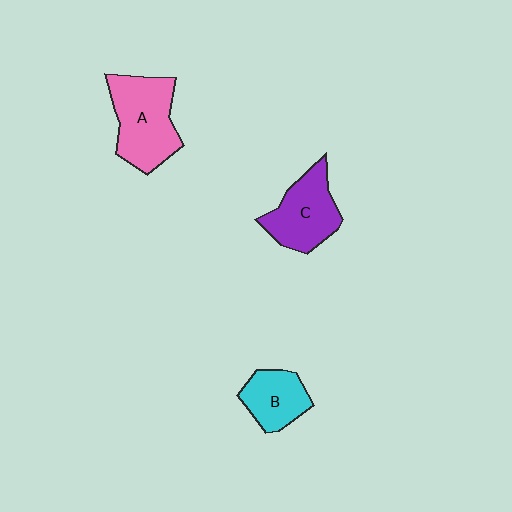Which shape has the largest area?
Shape A (pink).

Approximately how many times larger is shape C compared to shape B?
Approximately 1.4 times.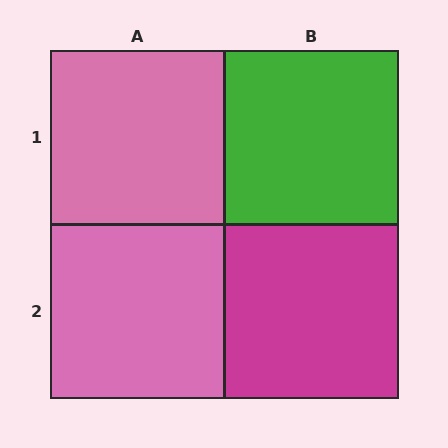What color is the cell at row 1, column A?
Pink.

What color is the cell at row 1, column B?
Green.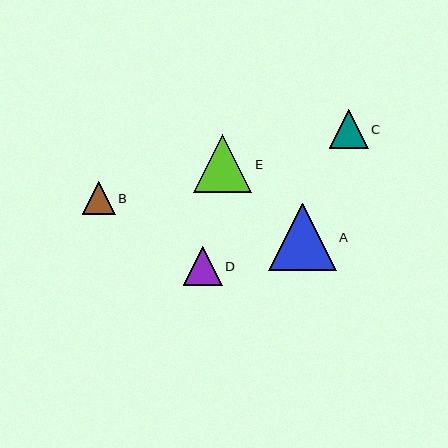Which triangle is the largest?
Triangle A is the largest with a size of approximately 67 pixels.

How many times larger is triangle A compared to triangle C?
Triangle A is approximately 1.8 times the size of triangle C.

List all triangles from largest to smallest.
From largest to smallest: A, E, D, C, B.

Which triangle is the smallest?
Triangle B is the smallest with a size of approximately 33 pixels.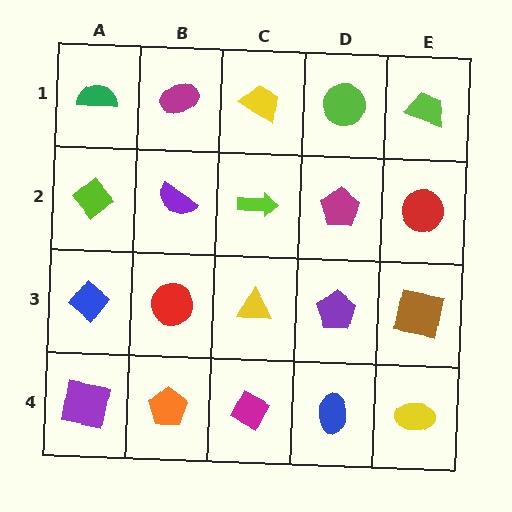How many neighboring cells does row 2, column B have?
4.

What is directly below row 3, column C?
A magenta diamond.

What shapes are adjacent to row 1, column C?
A lime arrow (row 2, column C), a magenta ellipse (row 1, column B), a lime circle (row 1, column D).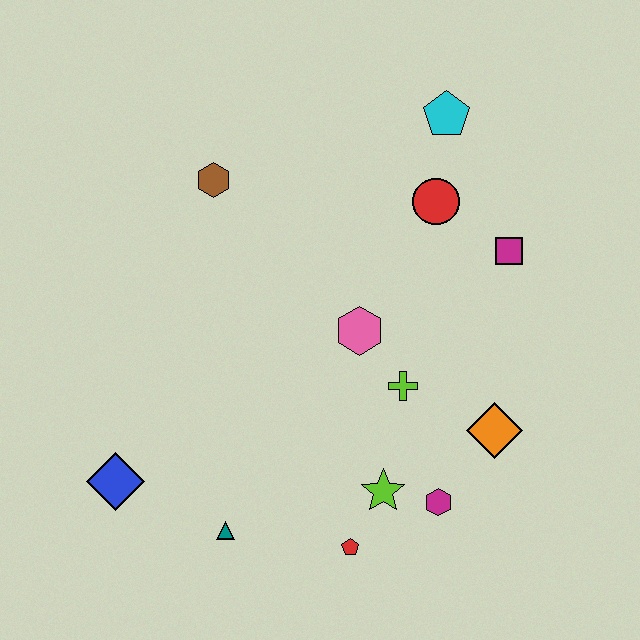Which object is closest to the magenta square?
The red circle is closest to the magenta square.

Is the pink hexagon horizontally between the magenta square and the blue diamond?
Yes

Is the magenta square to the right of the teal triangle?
Yes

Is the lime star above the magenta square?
No